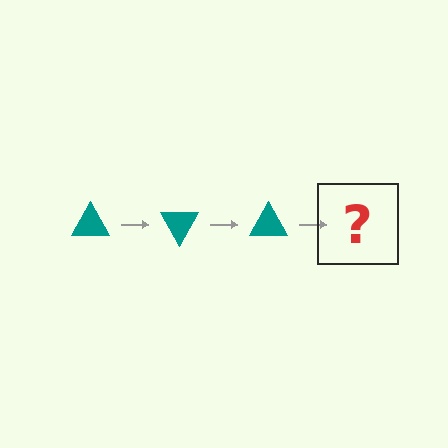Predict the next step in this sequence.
The next step is a teal triangle rotated 180 degrees.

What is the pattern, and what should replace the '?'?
The pattern is that the triangle rotates 60 degrees each step. The '?' should be a teal triangle rotated 180 degrees.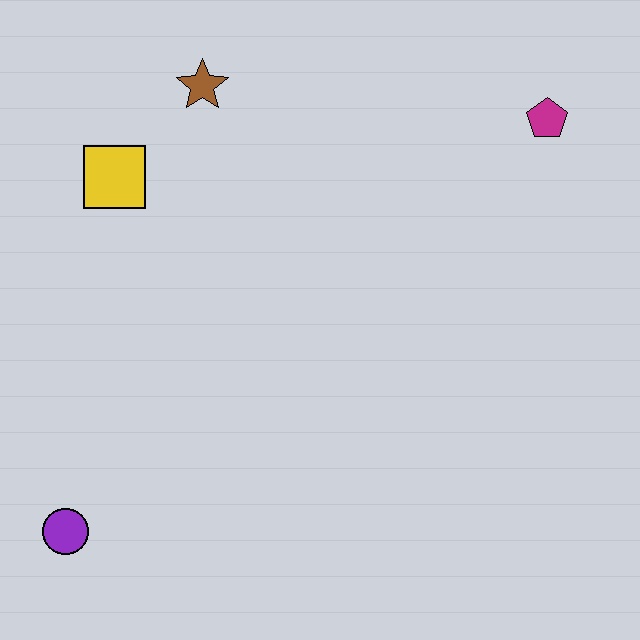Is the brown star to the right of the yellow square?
Yes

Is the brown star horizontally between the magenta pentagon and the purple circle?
Yes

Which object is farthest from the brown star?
The purple circle is farthest from the brown star.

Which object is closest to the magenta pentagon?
The brown star is closest to the magenta pentagon.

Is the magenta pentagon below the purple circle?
No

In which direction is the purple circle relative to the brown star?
The purple circle is below the brown star.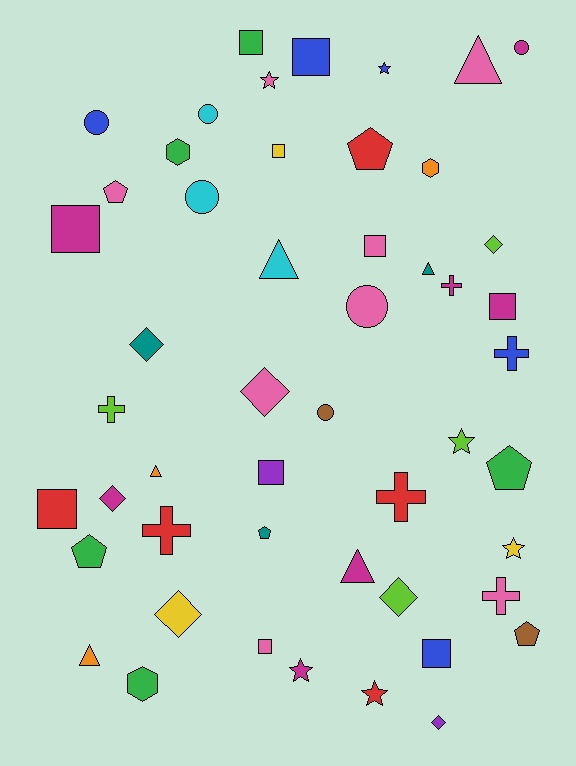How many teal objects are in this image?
There are 3 teal objects.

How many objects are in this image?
There are 50 objects.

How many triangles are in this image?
There are 6 triangles.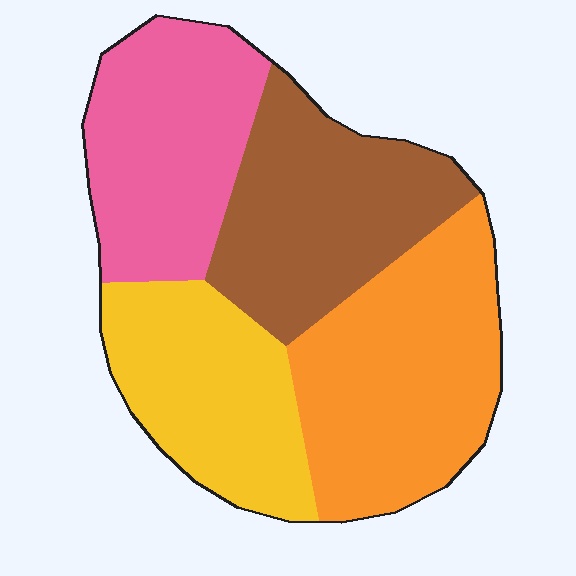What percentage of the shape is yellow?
Yellow takes up between a sixth and a third of the shape.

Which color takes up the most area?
Orange, at roughly 30%.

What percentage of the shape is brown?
Brown covers about 25% of the shape.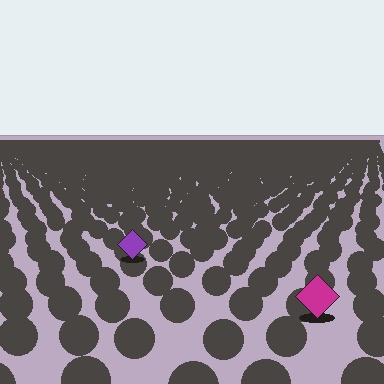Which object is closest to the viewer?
The magenta diamond is closest. The texture marks near it are larger and more spread out.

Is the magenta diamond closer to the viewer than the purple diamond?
Yes. The magenta diamond is closer — you can tell from the texture gradient: the ground texture is coarser near it.